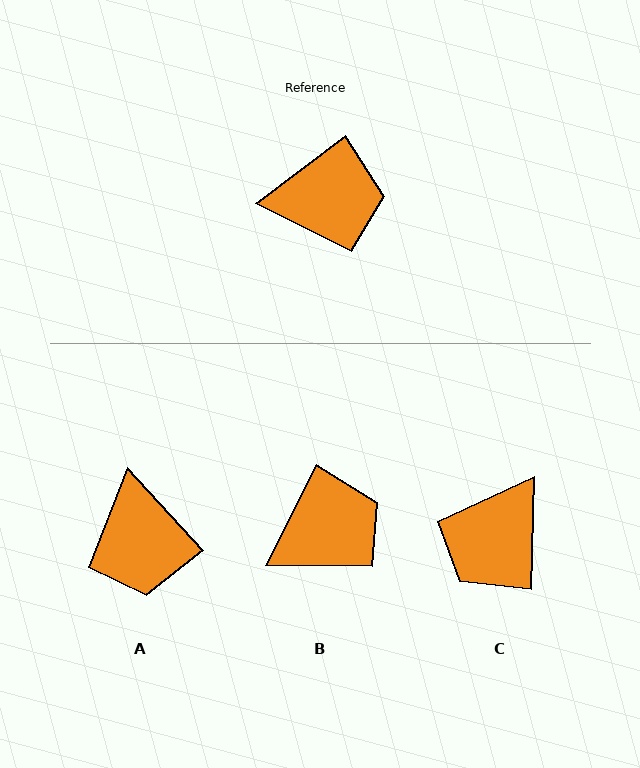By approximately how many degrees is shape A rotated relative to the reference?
Approximately 85 degrees clockwise.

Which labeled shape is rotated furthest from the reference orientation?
C, about 129 degrees away.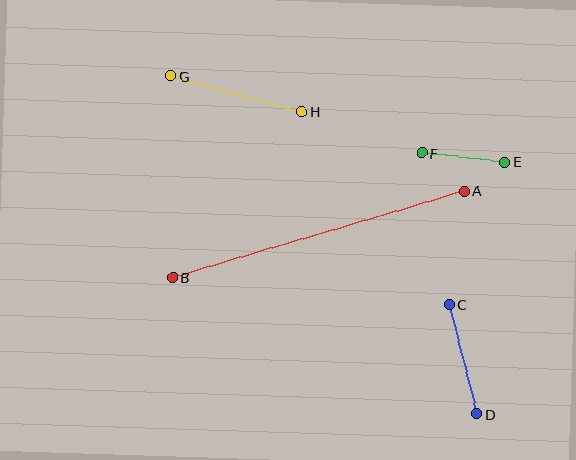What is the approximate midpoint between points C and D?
The midpoint is at approximately (463, 359) pixels.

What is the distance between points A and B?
The distance is approximately 305 pixels.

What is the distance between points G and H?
The distance is approximately 136 pixels.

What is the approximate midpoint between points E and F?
The midpoint is at approximately (463, 158) pixels.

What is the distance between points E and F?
The distance is approximately 84 pixels.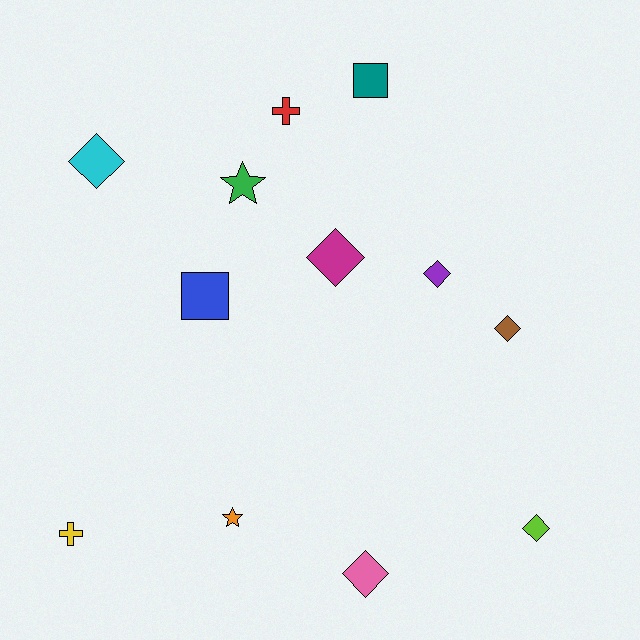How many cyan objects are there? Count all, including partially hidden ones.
There is 1 cyan object.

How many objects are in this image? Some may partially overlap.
There are 12 objects.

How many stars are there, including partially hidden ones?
There are 2 stars.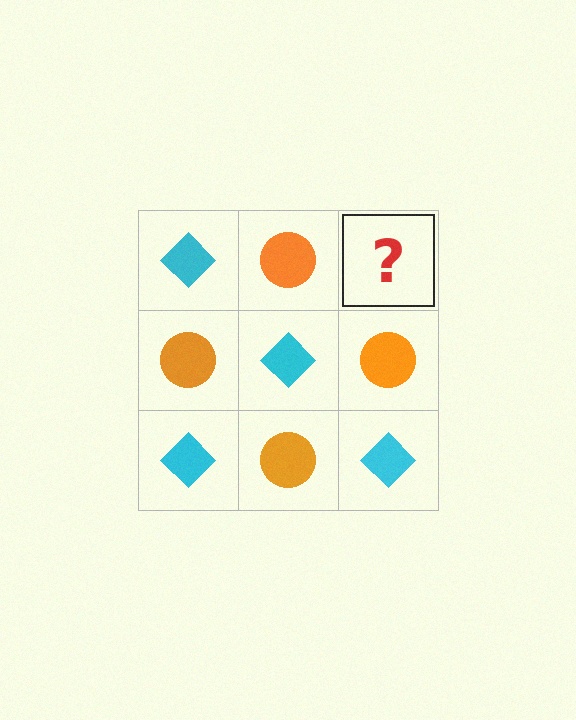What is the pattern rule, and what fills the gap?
The rule is that it alternates cyan diamond and orange circle in a checkerboard pattern. The gap should be filled with a cyan diamond.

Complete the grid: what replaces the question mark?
The question mark should be replaced with a cyan diamond.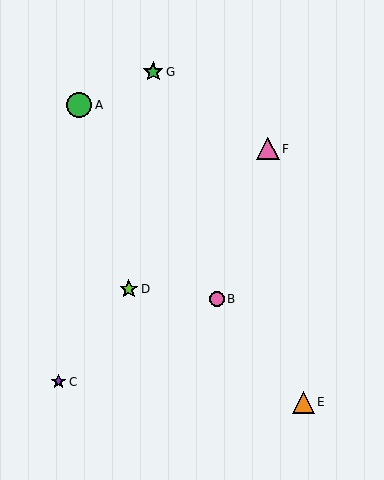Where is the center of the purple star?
The center of the purple star is at (59, 382).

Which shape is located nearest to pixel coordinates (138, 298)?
The lime star (labeled D) at (129, 289) is nearest to that location.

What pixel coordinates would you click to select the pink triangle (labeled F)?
Click at (268, 149) to select the pink triangle F.